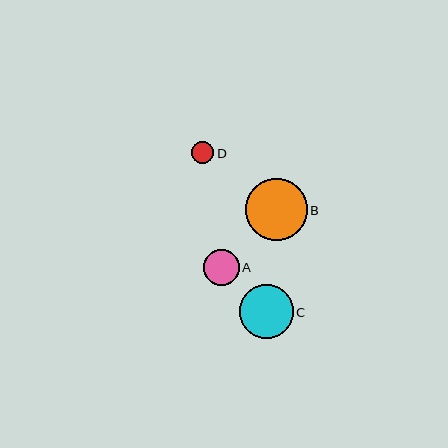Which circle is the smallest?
Circle D is the smallest with a size of approximately 23 pixels.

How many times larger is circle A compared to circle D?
Circle A is approximately 1.6 times the size of circle D.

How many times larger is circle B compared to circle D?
Circle B is approximately 2.7 times the size of circle D.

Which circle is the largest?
Circle B is the largest with a size of approximately 62 pixels.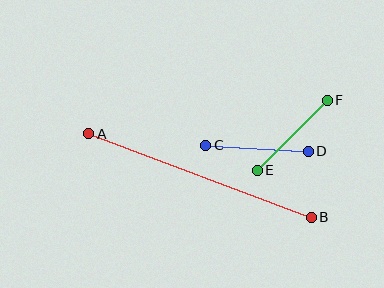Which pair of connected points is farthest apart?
Points A and B are farthest apart.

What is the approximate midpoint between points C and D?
The midpoint is at approximately (257, 148) pixels.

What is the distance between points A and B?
The distance is approximately 238 pixels.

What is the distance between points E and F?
The distance is approximately 99 pixels.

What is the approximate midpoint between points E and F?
The midpoint is at approximately (292, 135) pixels.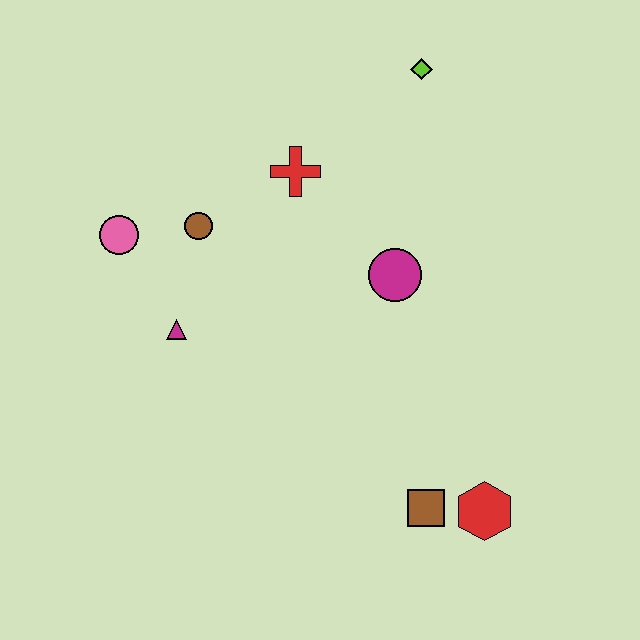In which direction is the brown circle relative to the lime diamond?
The brown circle is to the left of the lime diamond.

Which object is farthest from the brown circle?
The red hexagon is farthest from the brown circle.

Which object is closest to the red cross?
The brown circle is closest to the red cross.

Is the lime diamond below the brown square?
No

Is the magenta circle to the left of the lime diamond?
Yes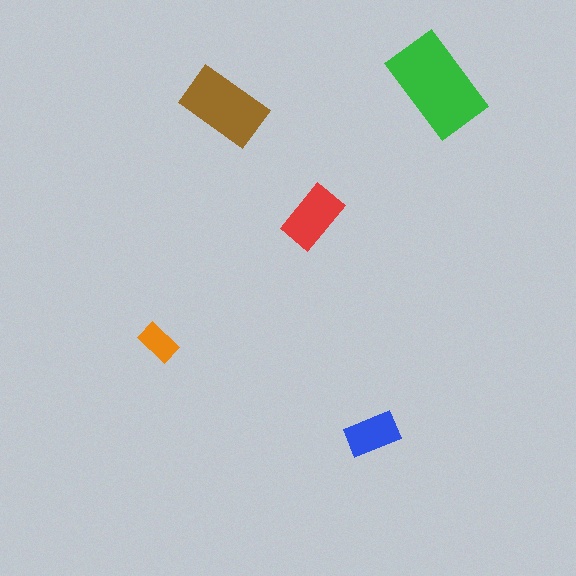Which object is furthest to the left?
The orange rectangle is leftmost.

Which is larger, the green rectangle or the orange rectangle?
The green one.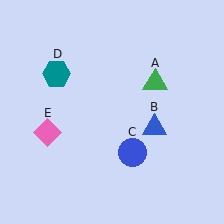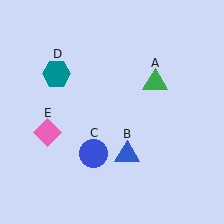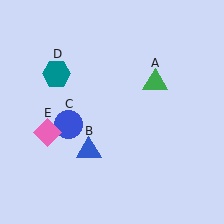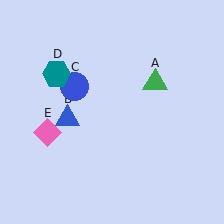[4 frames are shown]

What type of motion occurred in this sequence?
The blue triangle (object B), blue circle (object C) rotated clockwise around the center of the scene.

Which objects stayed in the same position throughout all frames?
Green triangle (object A) and teal hexagon (object D) and pink diamond (object E) remained stationary.